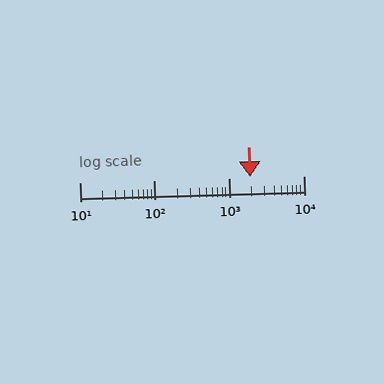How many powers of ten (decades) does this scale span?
The scale spans 3 decades, from 10 to 10000.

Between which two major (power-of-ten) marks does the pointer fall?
The pointer is between 1000 and 10000.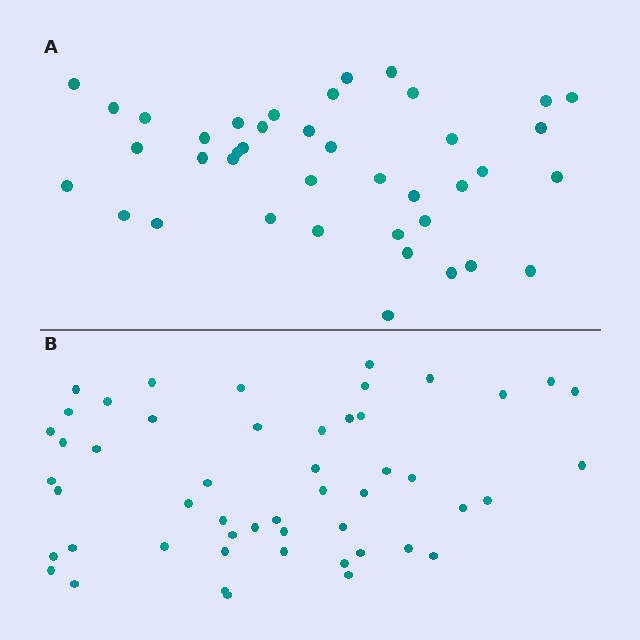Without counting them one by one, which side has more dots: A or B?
Region B (the bottom region) has more dots.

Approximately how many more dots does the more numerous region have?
Region B has roughly 12 or so more dots than region A.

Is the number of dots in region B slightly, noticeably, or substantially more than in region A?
Region B has noticeably more, but not dramatically so. The ratio is roughly 1.3 to 1.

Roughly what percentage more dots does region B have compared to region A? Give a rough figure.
About 30% more.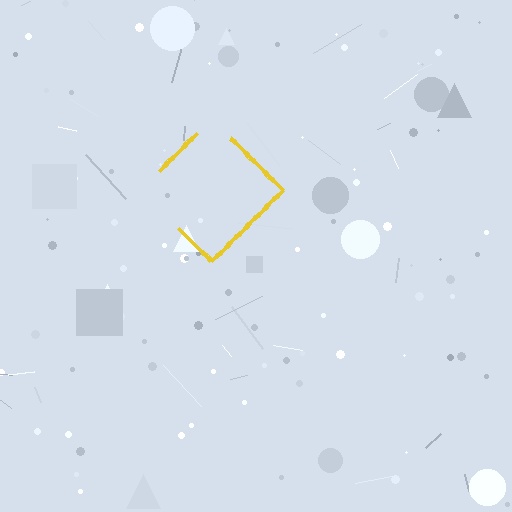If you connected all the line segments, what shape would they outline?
They would outline a diamond.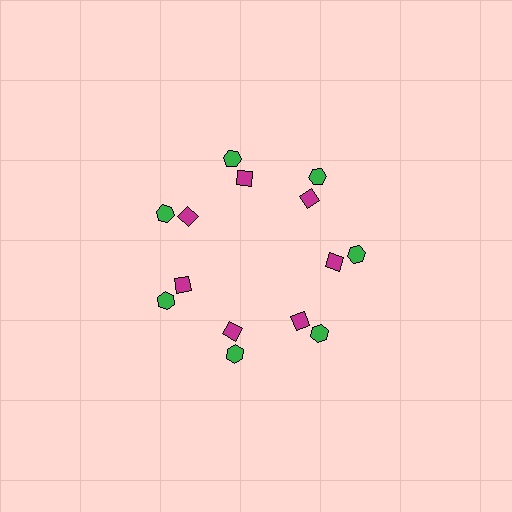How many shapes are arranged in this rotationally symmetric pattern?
There are 14 shapes, arranged in 7 groups of 2.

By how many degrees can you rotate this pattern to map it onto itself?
The pattern maps onto itself every 51 degrees of rotation.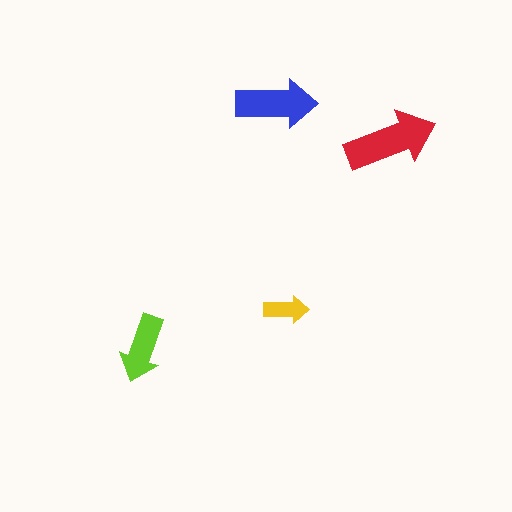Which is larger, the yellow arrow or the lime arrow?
The lime one.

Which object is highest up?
The blue arrow is topmost.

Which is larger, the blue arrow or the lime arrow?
The blue one.